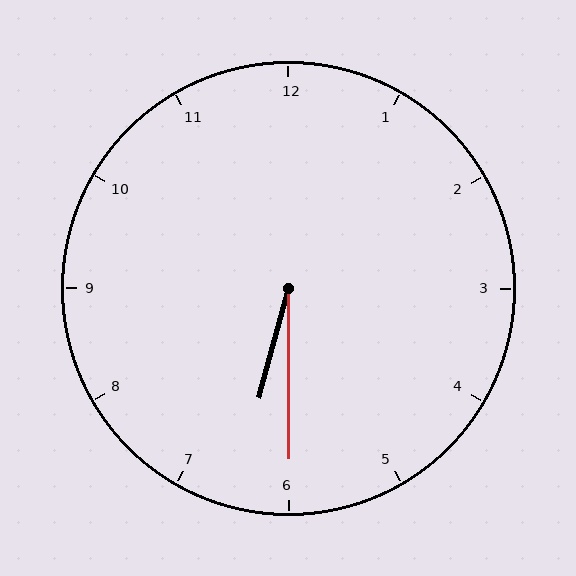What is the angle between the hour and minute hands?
Approximately 15 degrees.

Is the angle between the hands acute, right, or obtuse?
It is acute.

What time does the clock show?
6:30.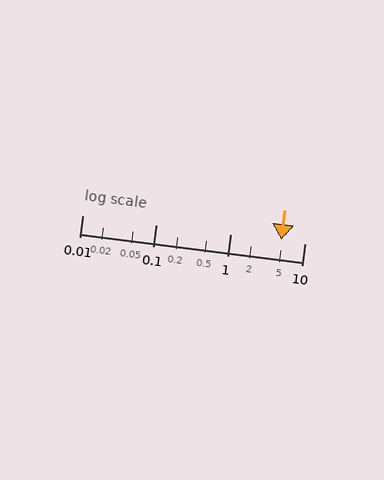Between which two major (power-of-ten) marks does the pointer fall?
The pointer is between 1 and 10.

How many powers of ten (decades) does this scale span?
The scale spans 3 decades, from 0.01 to 10.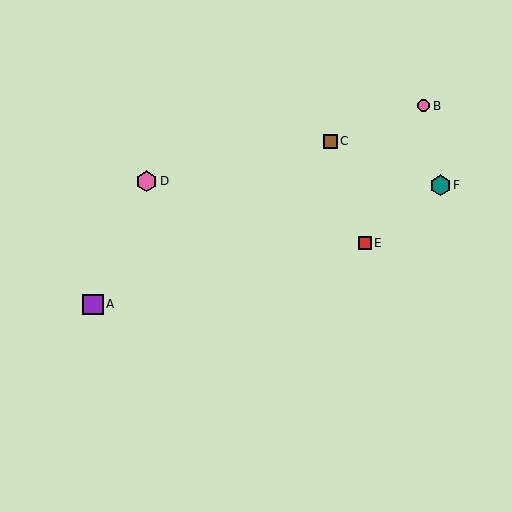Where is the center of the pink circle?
The center of the pink circle is at (424, 106).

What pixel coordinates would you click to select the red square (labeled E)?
Click at (365, 243) to select the red square E.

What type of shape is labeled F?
Shape F is a teal hexagon.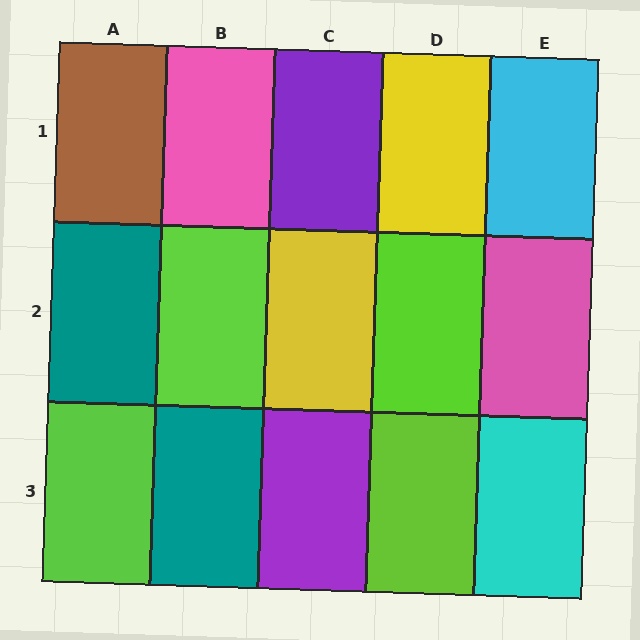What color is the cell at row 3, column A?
Lime.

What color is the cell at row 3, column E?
Cyan.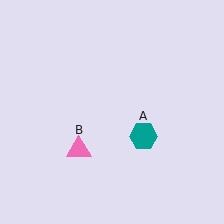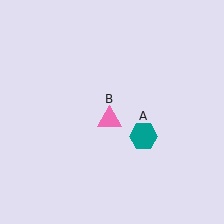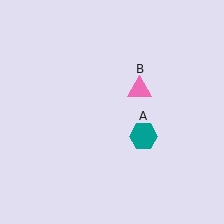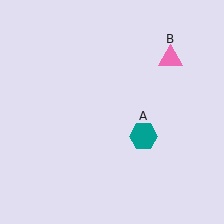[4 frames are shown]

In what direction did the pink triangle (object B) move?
The pink triangle (object B) moved up and to the right.